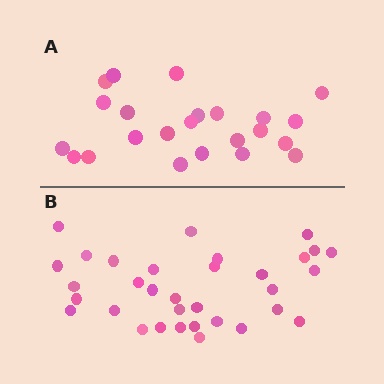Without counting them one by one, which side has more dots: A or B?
Region B (the bottom region) has more dots.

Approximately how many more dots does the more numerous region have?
Region B has roughly 10 or so more dots than region A.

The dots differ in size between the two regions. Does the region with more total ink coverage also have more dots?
No. Region A has more total ink coverage because its dots are larger, but region B actually contains more individual dots. Total area can be misleading — the number of items is what matters here.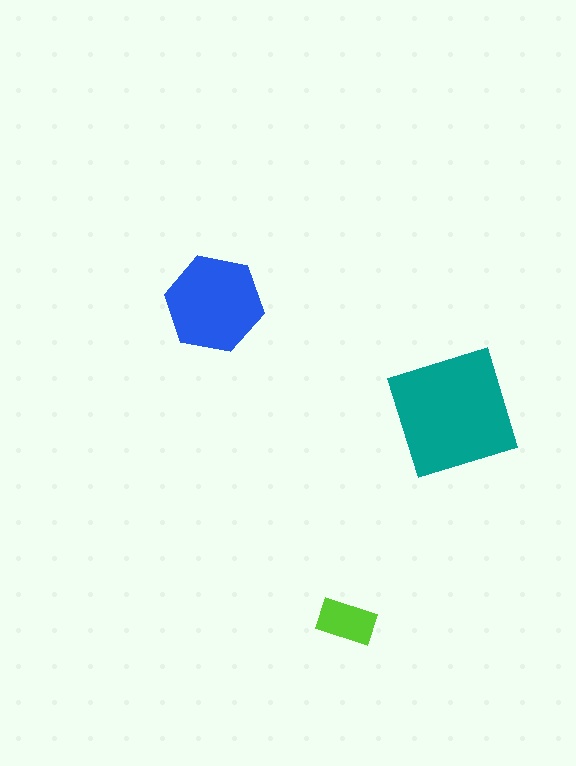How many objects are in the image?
There are 3 objects in the image.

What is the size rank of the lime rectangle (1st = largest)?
3rd.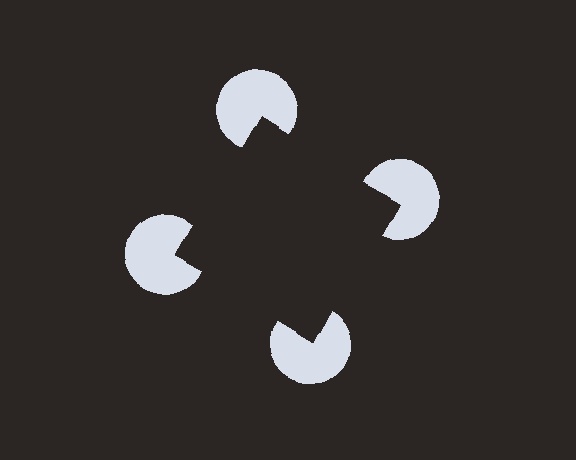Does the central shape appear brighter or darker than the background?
It typically appears slightly darker than the background, even though no actual brightness change is drawn.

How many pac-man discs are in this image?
There are 4 — one at each vertex of the illusory square.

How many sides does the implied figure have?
4 sides.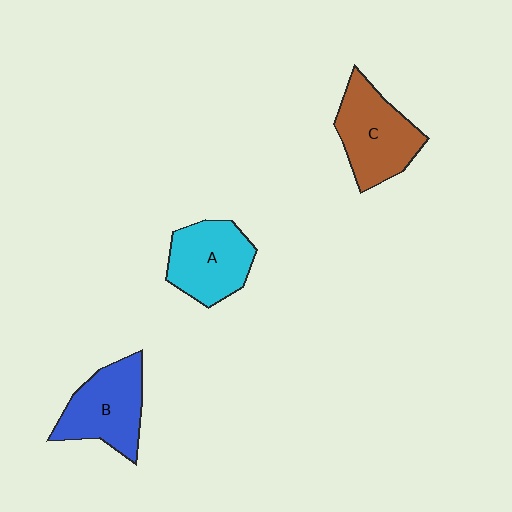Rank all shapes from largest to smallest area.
From largest to smallest: C (brown), B (blue), A (cyan).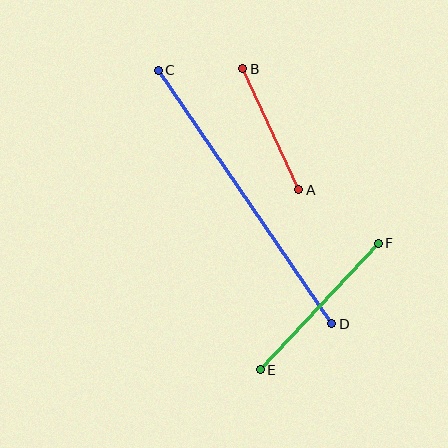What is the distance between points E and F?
The distance is approximately 173 pixels.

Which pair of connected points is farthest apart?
Points C and D are farthest apart.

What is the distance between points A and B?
The distance is approximately 133 pixels.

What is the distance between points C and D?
The distance is approximately 307 pixels.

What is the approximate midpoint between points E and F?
The midpoint is at approximately (319, 306) pixels.